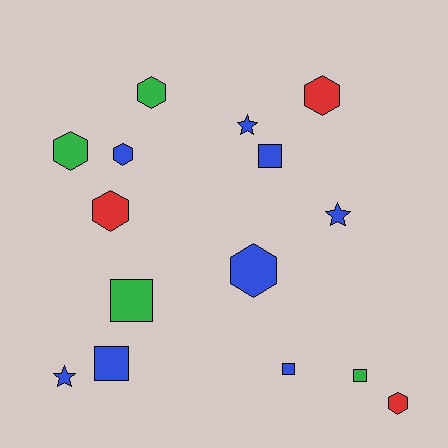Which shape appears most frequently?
Hexagon, with 7 objects.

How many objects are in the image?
There are 15 objects.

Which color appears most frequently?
Blue, with 8 objects.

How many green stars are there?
There are no green stars.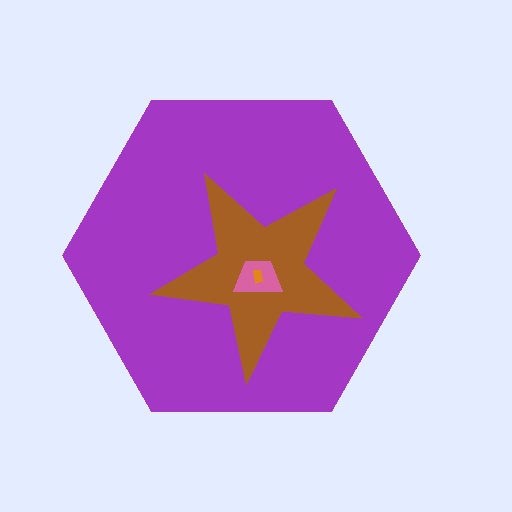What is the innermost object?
The orange rectangle.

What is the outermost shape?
The purple hexagon.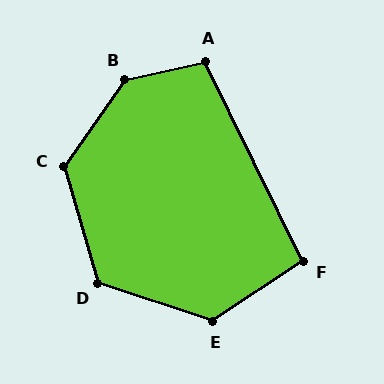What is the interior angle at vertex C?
Approximately 128 degrees (obtuse).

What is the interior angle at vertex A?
Approximately 103 degrees (obtuse).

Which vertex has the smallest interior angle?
F, at approximately 98 degrees.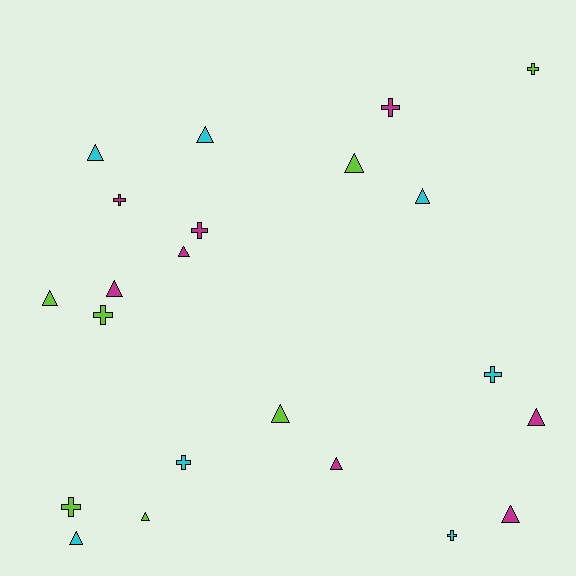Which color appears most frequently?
Magenta, with 8 objects.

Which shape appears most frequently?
Triangle, with 13 objects.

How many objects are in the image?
There are 22 objects.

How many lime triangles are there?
There are 4 lime triangles.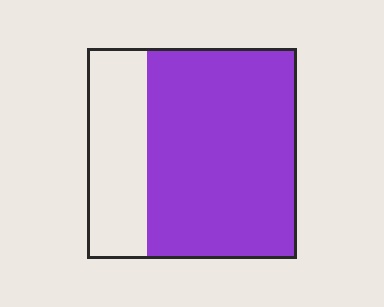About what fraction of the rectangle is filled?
About three quarters (3/4).